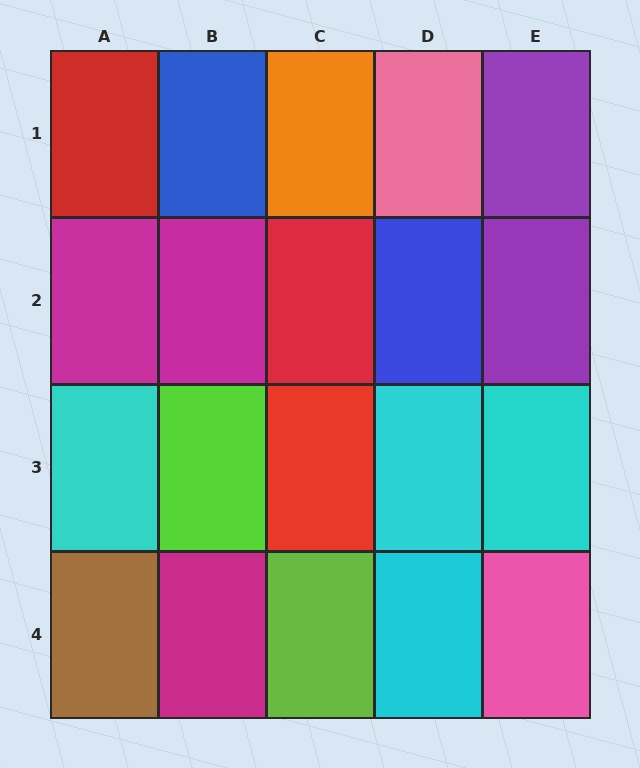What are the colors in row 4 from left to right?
Brown, magenta, lime, cyan, pink.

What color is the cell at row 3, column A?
Cyan.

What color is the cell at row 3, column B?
Lime.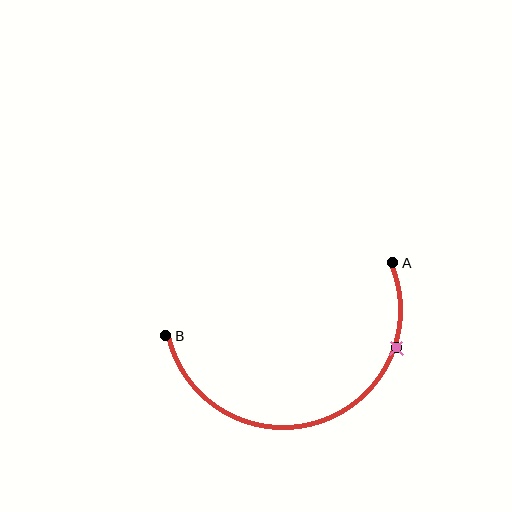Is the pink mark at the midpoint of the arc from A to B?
No. The pink mark lies on the arc but is closer to endpoint A. The arc midpoint would be at the point on the curve equidistant along the arc from both A and B.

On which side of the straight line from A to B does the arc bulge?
The arc bulges below the straight line connecting A and B.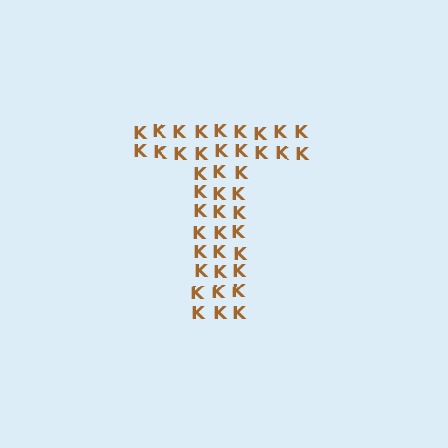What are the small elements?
The small elements are letter K's.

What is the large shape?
The large shape is the letter T.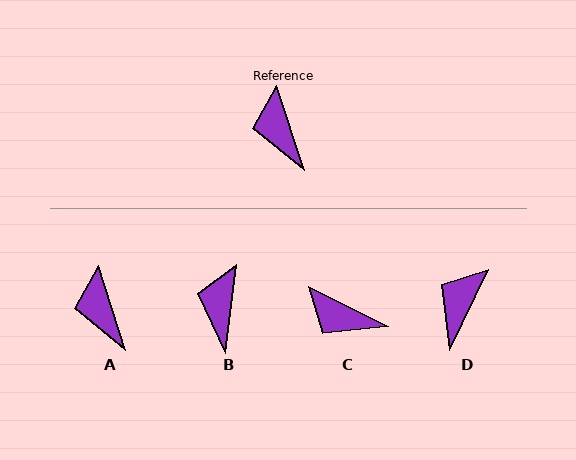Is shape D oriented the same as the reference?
No, it is off by about 43 degrees.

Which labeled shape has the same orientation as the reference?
A.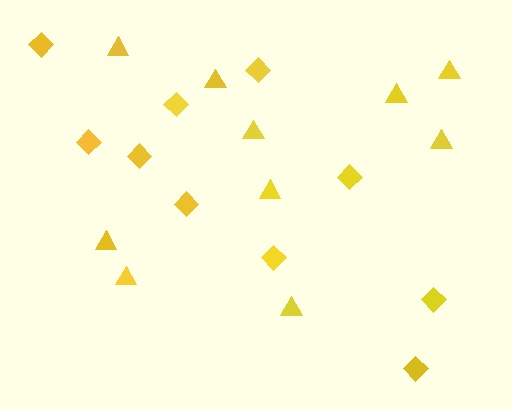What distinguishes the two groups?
There are 2 groups: one group of diamonds (10) and one group of triangles (10).